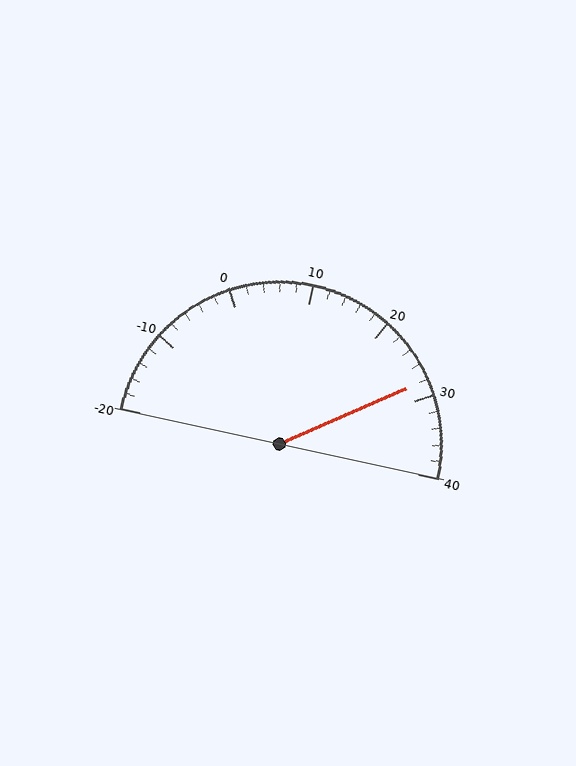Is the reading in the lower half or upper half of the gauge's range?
The reading is in the upper half of the range (-20 to 40).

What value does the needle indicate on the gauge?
The needle indicates approximately 28.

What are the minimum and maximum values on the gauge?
The gauge ranges from -20 to 40.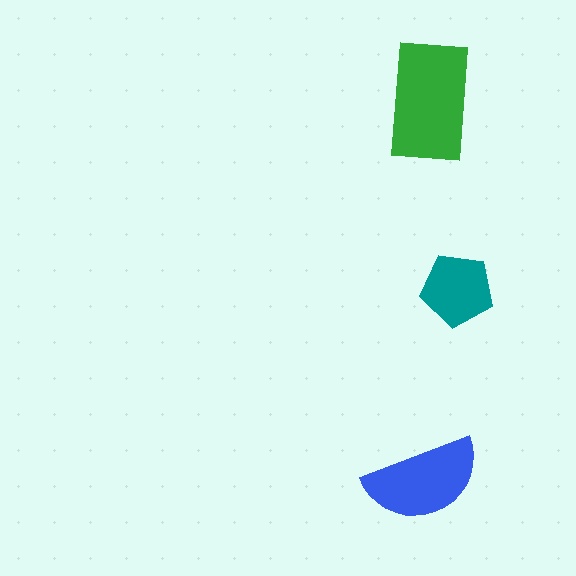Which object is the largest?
The green rectangle.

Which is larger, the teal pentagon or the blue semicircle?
The blue semicircle.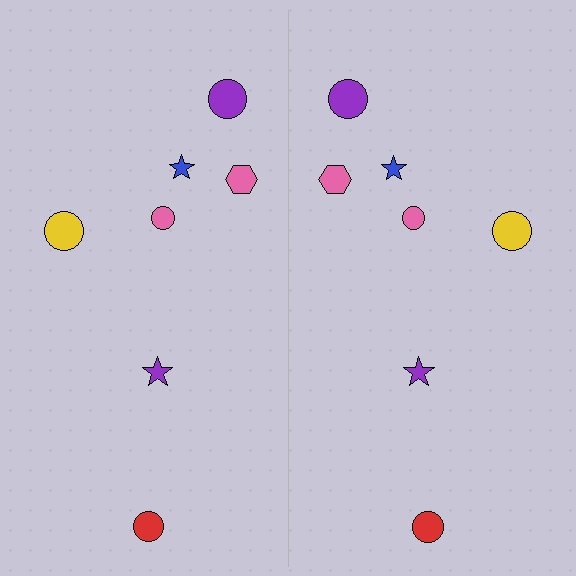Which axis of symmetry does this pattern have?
The pattern has a vertical axis of symmetry running through the center of the image.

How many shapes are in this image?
There are 14 shapes in this image.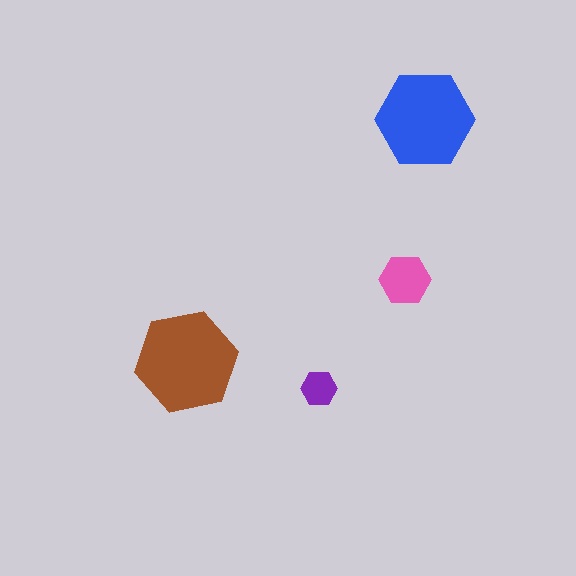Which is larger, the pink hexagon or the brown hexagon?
The brown one.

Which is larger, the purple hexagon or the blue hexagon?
The blue one.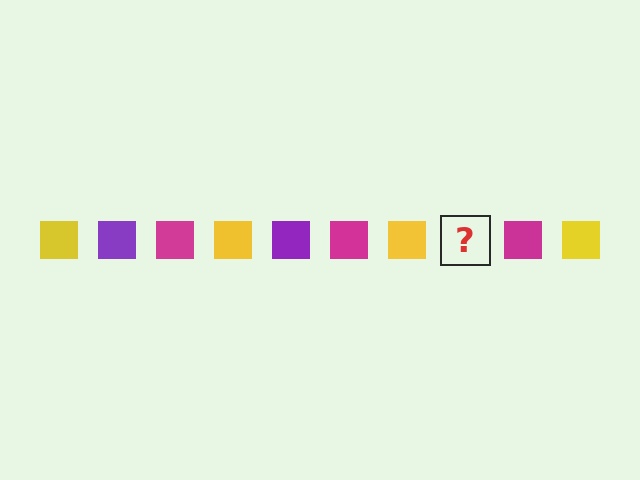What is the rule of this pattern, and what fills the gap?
The rule is that the pattern cycles through yellow, purple, magenta squares. The gap should be filled with a purple square.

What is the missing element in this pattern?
The missing element is a purple square.